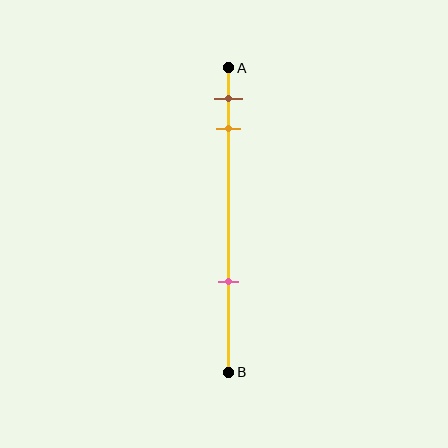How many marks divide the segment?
There are 3 marks dividing the segment.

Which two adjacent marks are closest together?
The brown and orange marks are the closest adjacent pair.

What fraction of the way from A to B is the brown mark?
The brown mark is approximately 10% (0.1) of the way from A to B.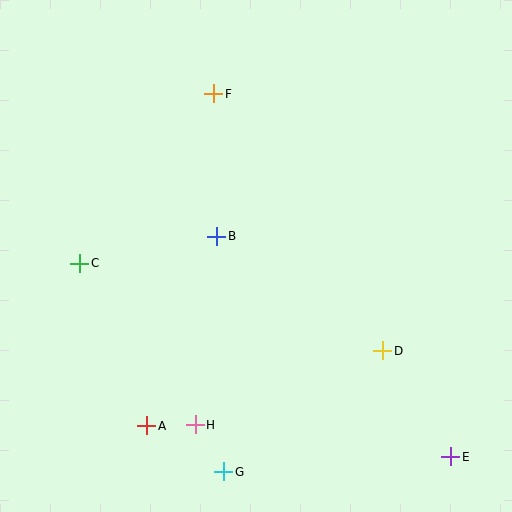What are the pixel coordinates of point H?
Point H is at (195, 425).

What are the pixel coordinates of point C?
Point C is at (80, 263).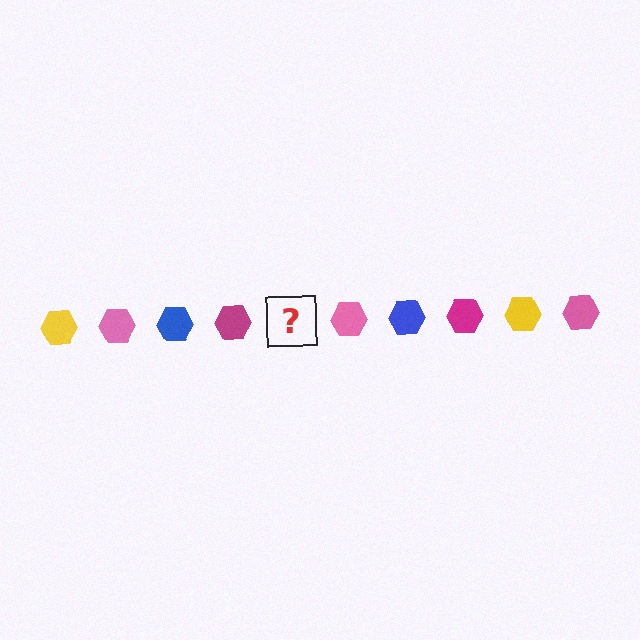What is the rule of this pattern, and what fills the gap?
The rule is that the pattern cycles through yellow, pink, blue, magenta hexagons. The gap should be filled with a yellow hexagon.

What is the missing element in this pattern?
The missing element is a yellow hexagon.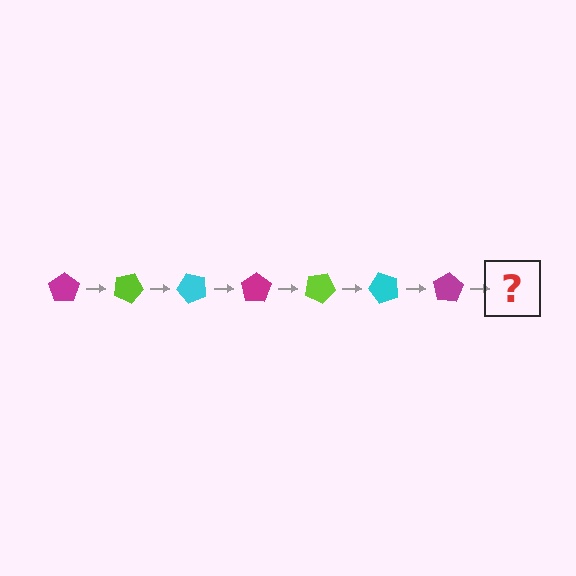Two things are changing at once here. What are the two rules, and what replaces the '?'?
The two rules are that it rotates 25 degrees each step and the color cycles through magenta, lime, and cyan. The '?' should be a lime pentagon, rotated 175 degrees from the start.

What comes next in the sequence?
The next element should be a lime pentagon, rotated 175 degrees from the start.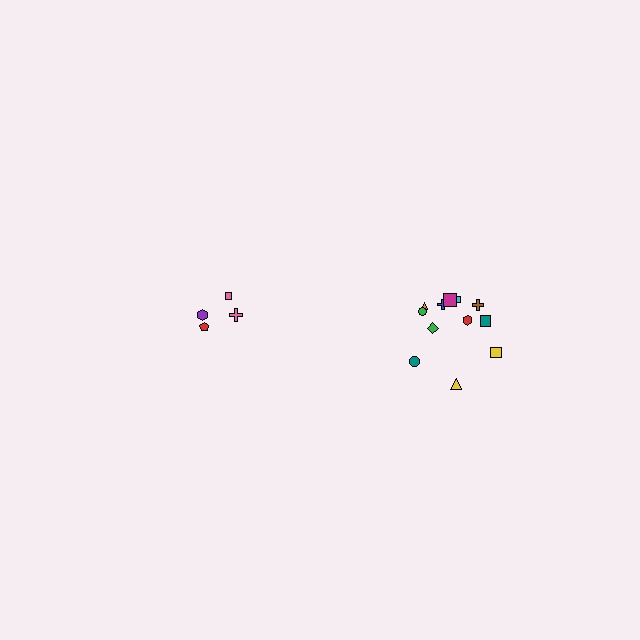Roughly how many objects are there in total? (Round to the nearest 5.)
Roughly 15 objects in total.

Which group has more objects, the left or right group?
The right group.